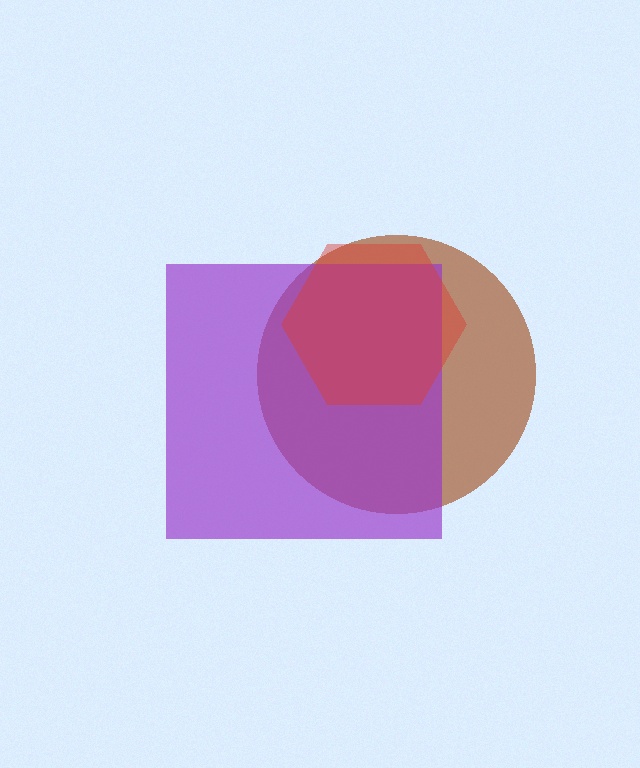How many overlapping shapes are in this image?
There are 3 overlapping shapes in the image.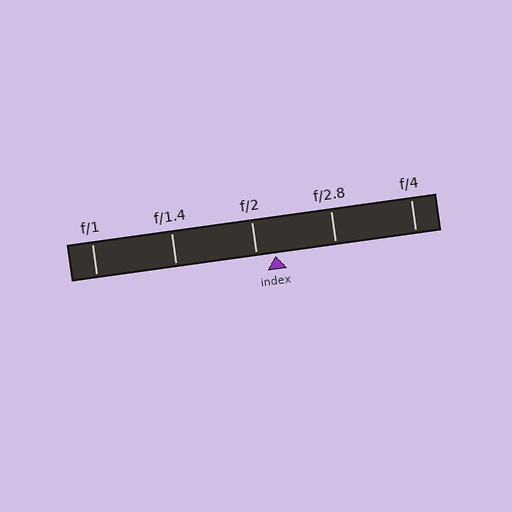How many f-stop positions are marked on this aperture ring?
There are 5 f-stop positions marked.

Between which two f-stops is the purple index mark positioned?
The index mark is between f/2 and f/2.8.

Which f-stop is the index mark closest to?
The index mark is closest to f/2.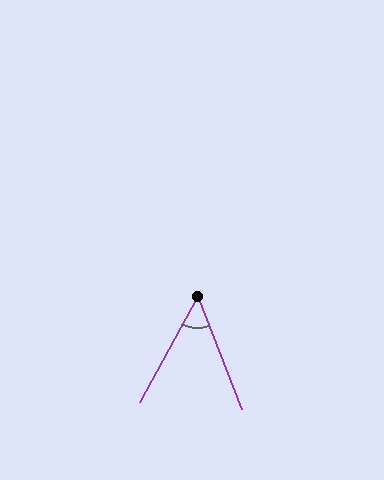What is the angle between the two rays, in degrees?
Approximately 50 degrees.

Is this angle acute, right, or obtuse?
It is acute.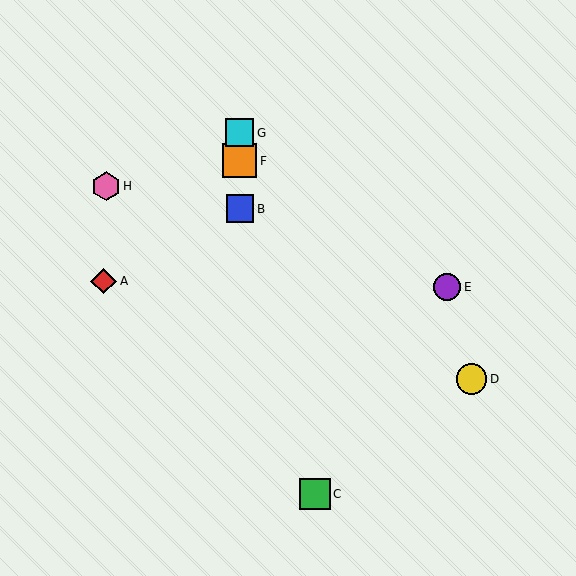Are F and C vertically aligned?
No, F is at x≈240 and C is at x≈315.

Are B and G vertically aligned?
Yes, both are at x≈240.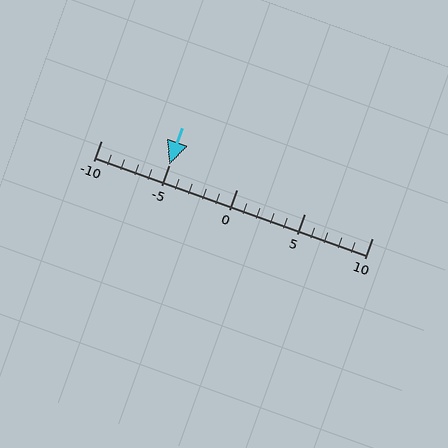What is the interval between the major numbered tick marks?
The major tick marks are spaced 5 units apart.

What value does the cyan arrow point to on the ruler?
The cyan arrow points to approximately -5.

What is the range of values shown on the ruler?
The ruler shows values from -10 to 10.